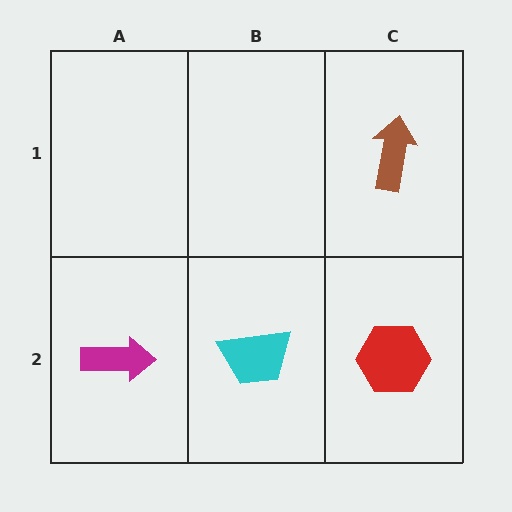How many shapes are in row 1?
1 shape.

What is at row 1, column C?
A brown arrow.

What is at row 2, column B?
A cyan trapezoid.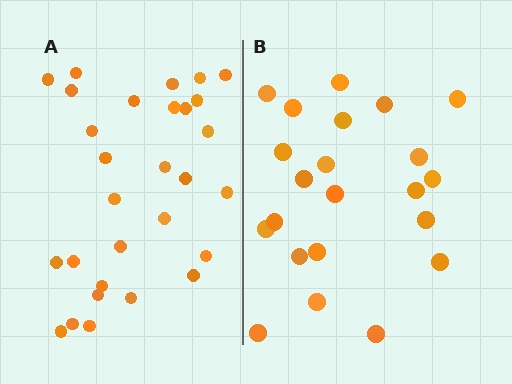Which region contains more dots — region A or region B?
Region A (the left region) has more dots.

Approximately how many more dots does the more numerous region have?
Region A has roughly 8 or so more dots than region B.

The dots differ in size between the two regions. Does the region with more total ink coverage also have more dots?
No. Region B has more total ink coverage because its dots are larger, but region A actually contains more individual dots. Total area can be misleading — the number of items is what matters here.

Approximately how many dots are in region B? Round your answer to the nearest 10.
About 20 dots. (The exact count is 22, which rounds to 20.)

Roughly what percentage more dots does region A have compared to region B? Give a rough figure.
About 30% more.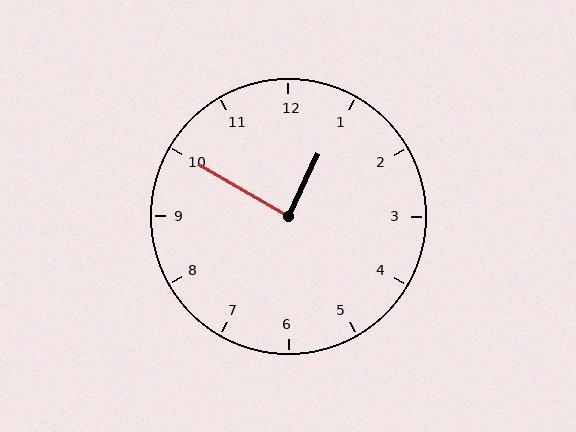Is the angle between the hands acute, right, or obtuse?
It is right.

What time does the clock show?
12:50.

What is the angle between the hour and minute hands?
Approximately 85 degrees.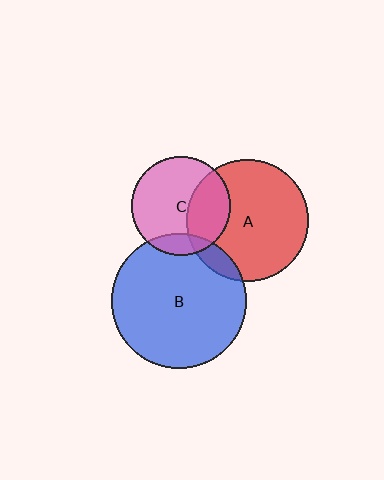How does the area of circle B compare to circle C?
Approximately 1.9 times.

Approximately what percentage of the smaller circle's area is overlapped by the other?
Approximately 35%.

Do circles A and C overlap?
Yes.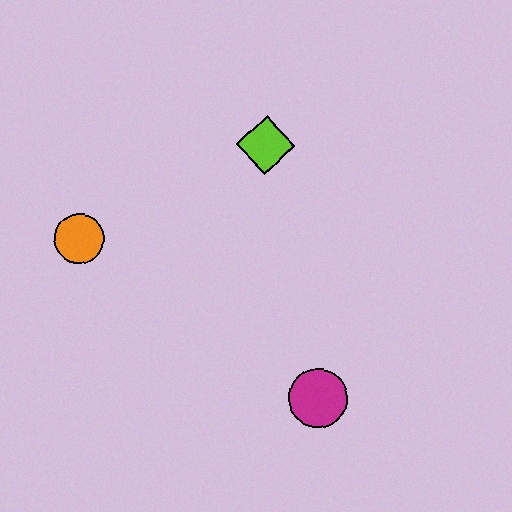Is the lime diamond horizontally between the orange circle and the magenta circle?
Yes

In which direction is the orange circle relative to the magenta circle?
The orange circle is to the left of the magenta circle.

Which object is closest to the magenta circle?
The lime diamond is closest to the magenta circle.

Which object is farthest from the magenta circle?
The orange circle is farthest from the magenta circle.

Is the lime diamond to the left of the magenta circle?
Yes